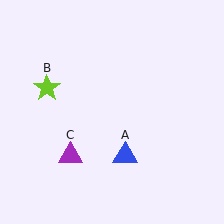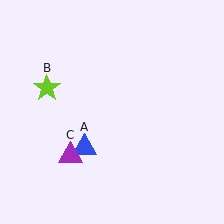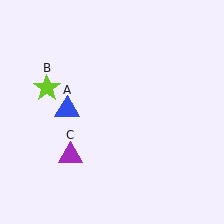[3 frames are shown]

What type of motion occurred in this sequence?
The blue triangle (object A) rotated clockwise around the center of the scene.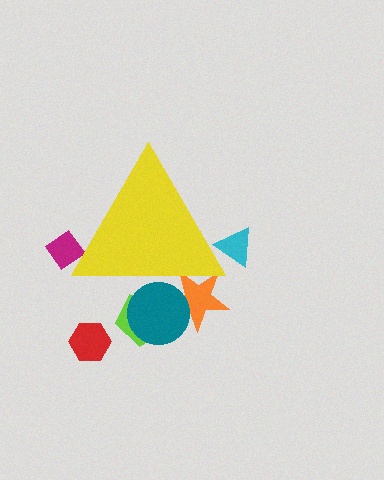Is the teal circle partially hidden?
Yes, the teal circle is partially hidden behind the yellow triangle.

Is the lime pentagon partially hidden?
Yes, the lime pentagon is partially hidden behind the yellow triangle.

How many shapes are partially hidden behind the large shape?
5 shapes are partially hidden.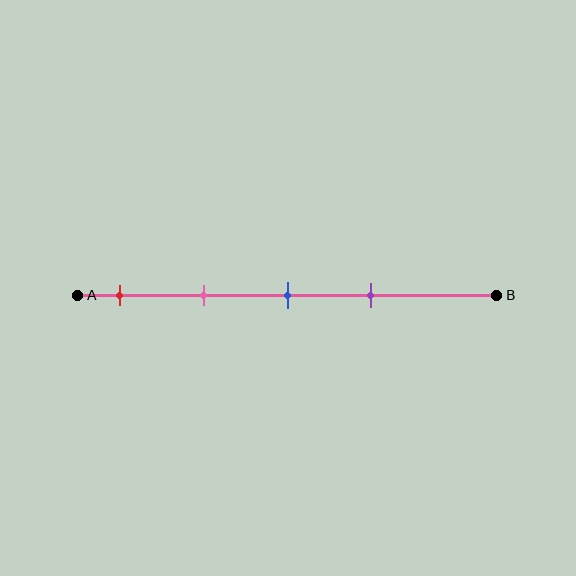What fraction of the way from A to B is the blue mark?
The blue mark is approximately 50% (0.5) of the way from A to B.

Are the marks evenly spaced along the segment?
Yes, the marks are approximately evenly spaced.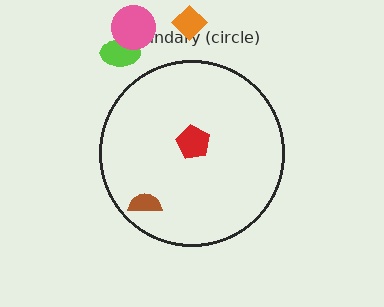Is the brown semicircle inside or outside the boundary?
Inside.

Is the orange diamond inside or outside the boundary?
Outside.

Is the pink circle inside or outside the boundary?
Outside.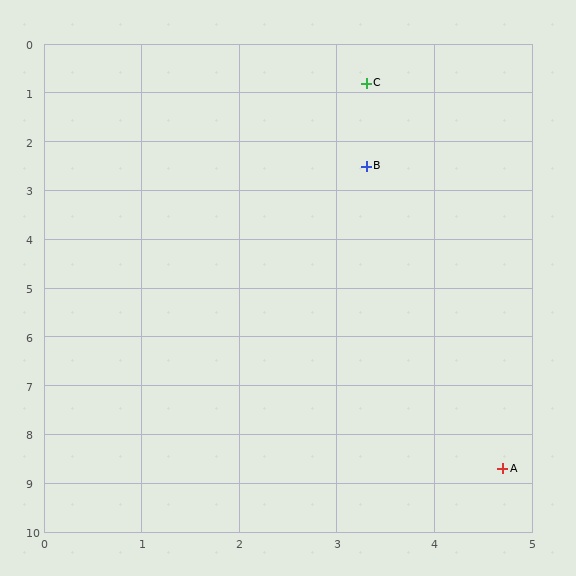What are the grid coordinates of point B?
Point B is at approximately (3.3, 2.5).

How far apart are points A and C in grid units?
Points A and C are about 8.0 grid units apart.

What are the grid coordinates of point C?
Point C is at approximately (3.3, 0.8).